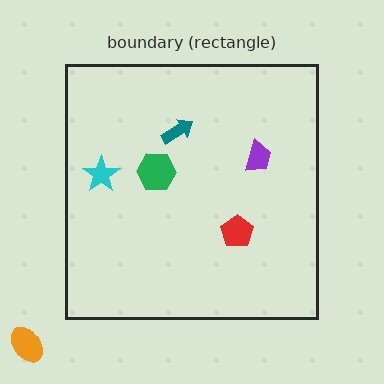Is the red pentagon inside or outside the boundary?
Inside.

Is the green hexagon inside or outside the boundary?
Inside.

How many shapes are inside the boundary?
5 inside, 1 outside.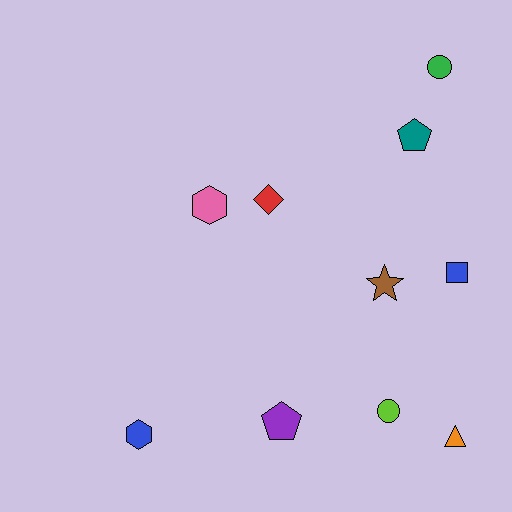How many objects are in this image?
There are 10 objects.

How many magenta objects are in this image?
There are no magenta objects.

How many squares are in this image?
There is 1 square.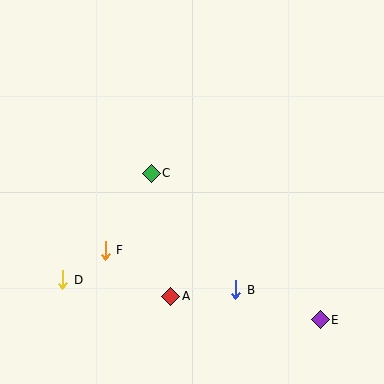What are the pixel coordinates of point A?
Point A is at (171, 296).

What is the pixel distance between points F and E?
The distance between F and E is 226 pixels.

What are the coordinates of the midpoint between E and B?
The midpoint between E and B is at (278, 305).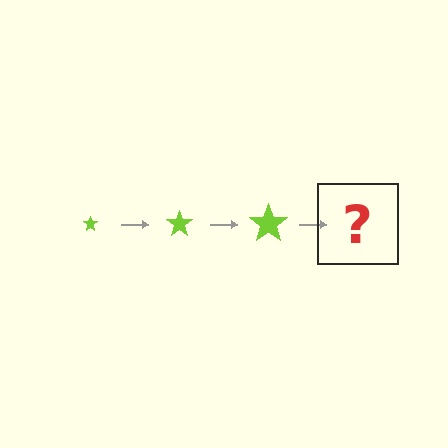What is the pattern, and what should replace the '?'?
The pattern is that the star gets progressively larger each step. The '?' should be a lime star, larger than the previous one.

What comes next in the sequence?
The next element should be a lime star, larger than the previous one.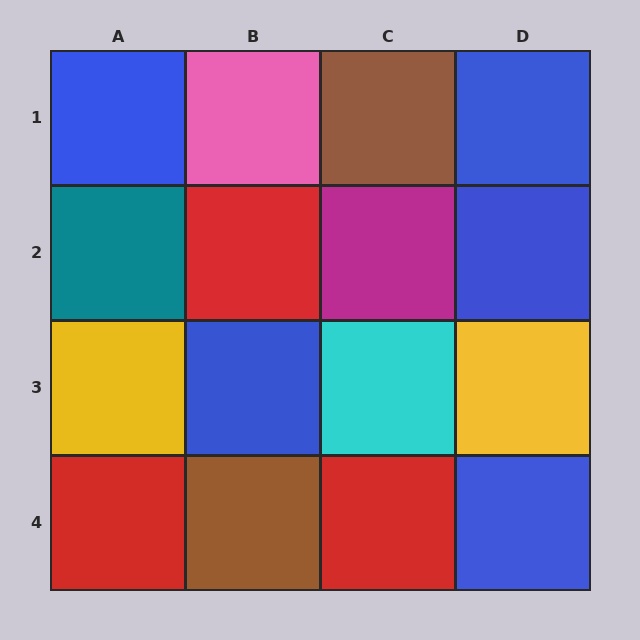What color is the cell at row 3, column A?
Yellow.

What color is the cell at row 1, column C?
Brown.